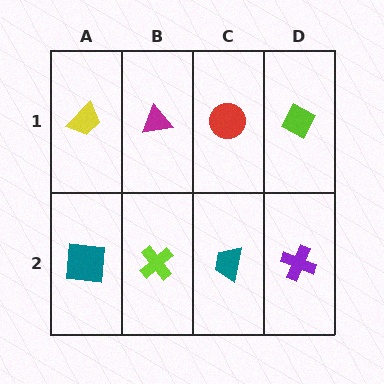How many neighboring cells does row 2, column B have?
3.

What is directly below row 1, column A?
A teal square.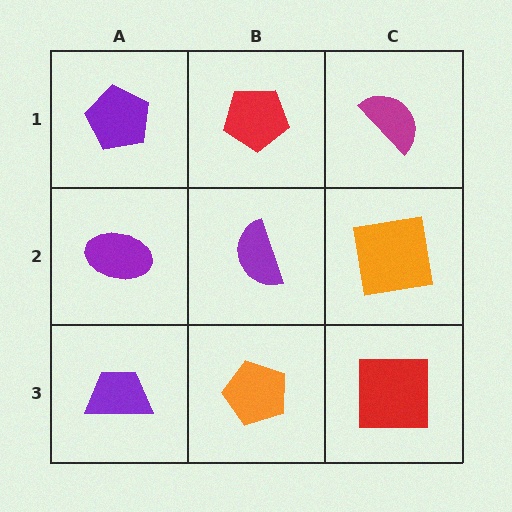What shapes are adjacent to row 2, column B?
A red pentagon (row 1, column B), an orange pentagon (row 3, column B), a purple ellipse (row 2, column A), an orange square (row 2, column C).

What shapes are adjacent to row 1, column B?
A purple semicircle (row 2, column B), a purple pentagon (row 1, column A), a magenta semicircle (row 1, column C).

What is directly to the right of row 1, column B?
A magenta semicircle.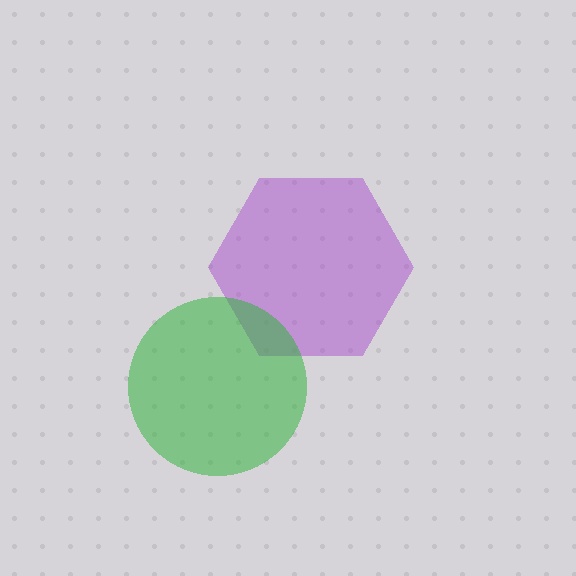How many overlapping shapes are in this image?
There are 2 overlapping shapes in the image.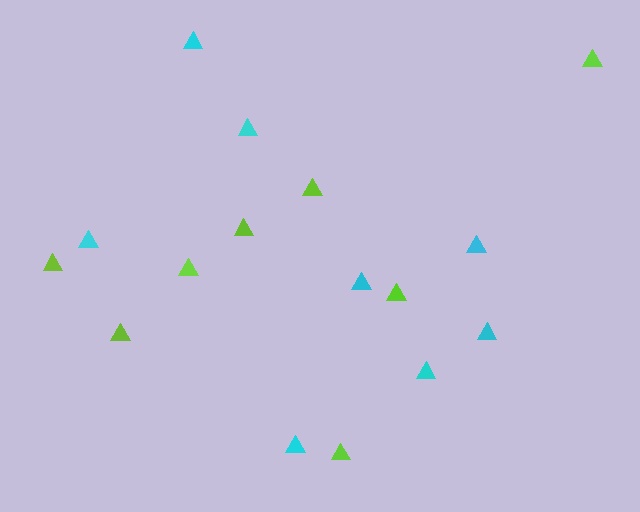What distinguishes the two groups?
There are 2 groups: one group of cyan triangles (8) and one group of lime triangles (8).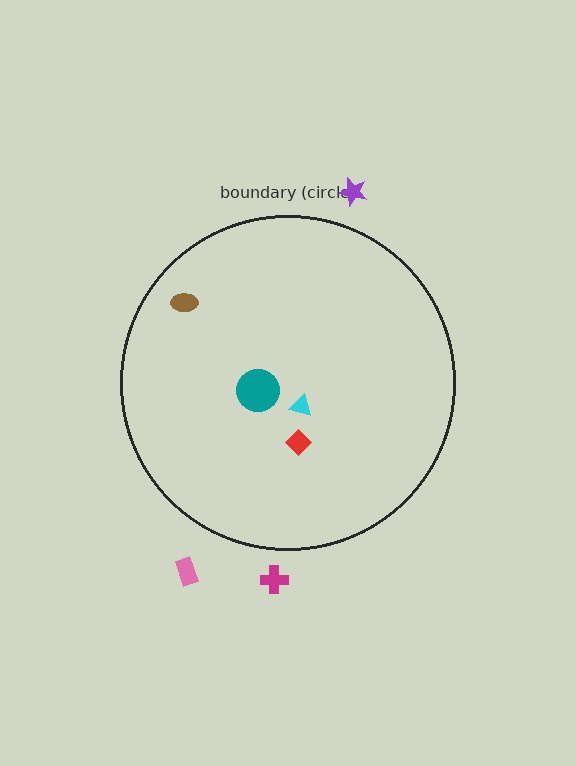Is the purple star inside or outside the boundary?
Outside.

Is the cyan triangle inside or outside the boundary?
Inside.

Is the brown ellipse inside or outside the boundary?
Inside.